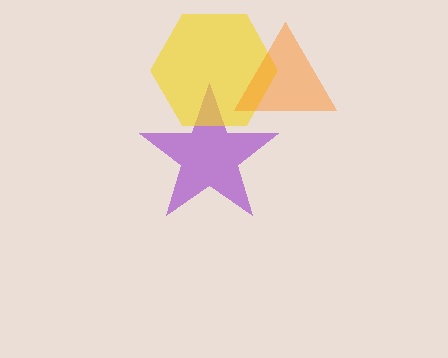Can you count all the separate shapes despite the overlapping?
Yes, there are 3 separate shapes.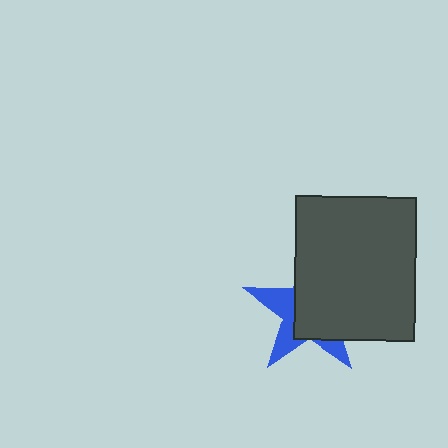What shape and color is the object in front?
The object in front is a dark gray rectangle.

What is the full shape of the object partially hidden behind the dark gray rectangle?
The partially hidden object is a blue star.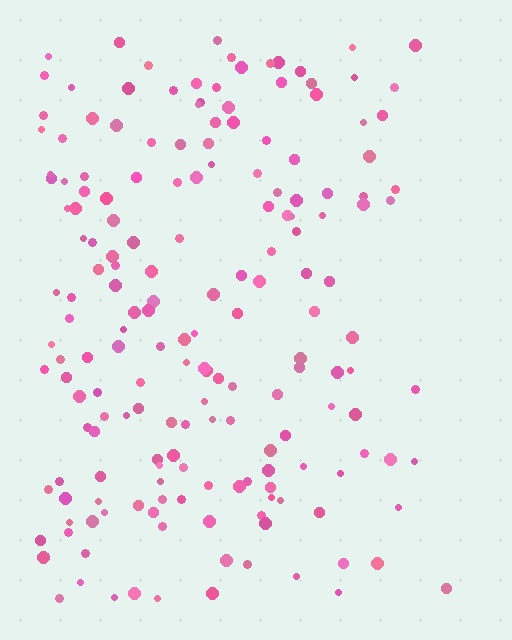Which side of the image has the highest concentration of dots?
The left.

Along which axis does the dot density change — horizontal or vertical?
Horizontal.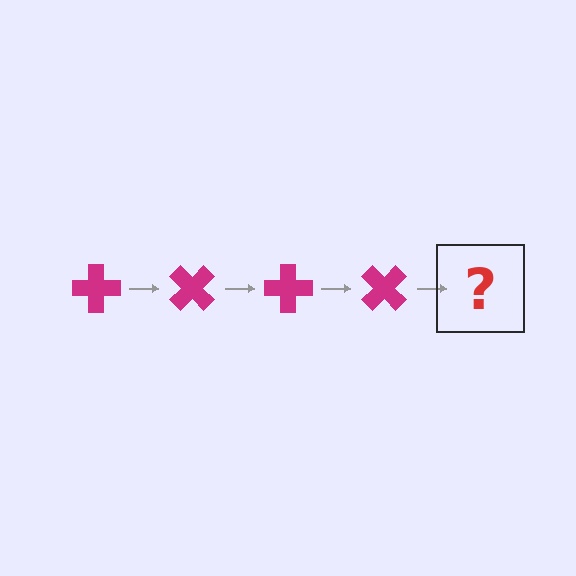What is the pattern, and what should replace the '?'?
The pattern is that the cross rotates 45 degrees each step. The '?' should be a magenta cross rotated 180 degrees.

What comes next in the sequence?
The next element should be a magenta cross rotated 180 degrees.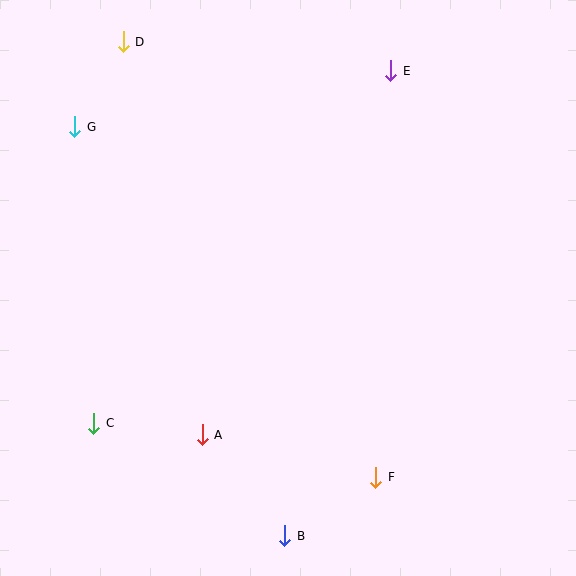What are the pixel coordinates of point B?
Point B is at (285, 536).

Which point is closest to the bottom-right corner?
Point F is closest to the bottom-right corner.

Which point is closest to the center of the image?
Point A at (202, 435) is closest to the center.